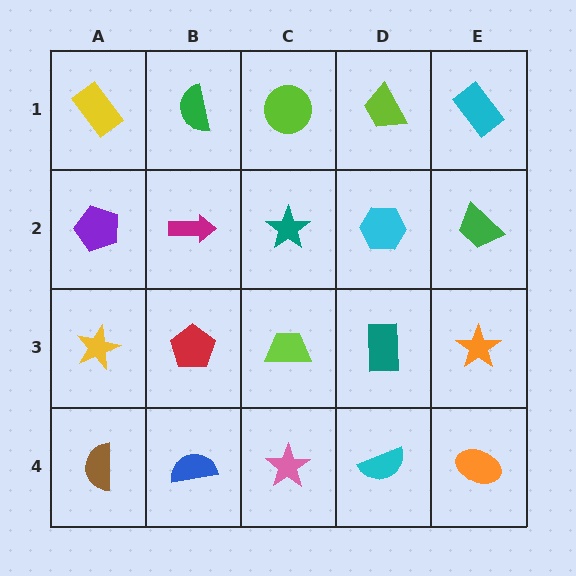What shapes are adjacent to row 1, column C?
A teal star (row 2, column C), a green semicircle (row 1, column B), a lime trapezoid (row 1, column D).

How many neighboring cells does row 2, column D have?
4.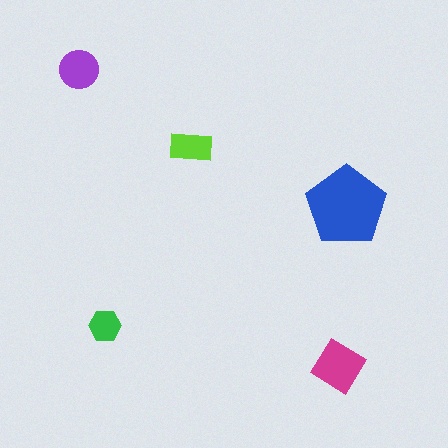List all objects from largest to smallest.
The blue pentagon, the magenta diamond, the purple circle, the lime rectangle, the green hexagon.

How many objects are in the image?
There are 5 objects in the image.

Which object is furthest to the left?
The purple circle is leftmost.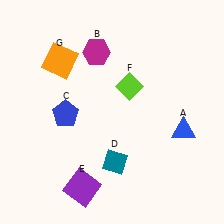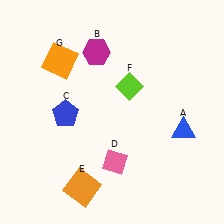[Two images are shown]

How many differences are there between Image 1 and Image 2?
There are 2 differences between the two images.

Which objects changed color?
D changed from teal to pink. E changed from purple to orange.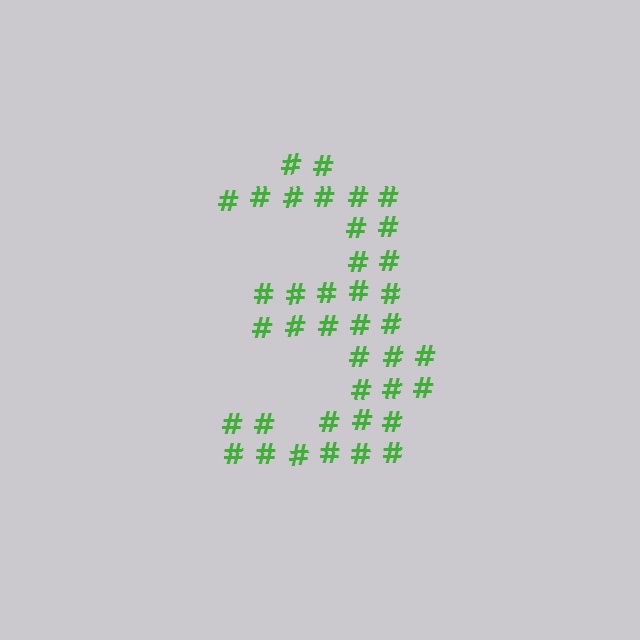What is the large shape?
The large shape is the digit 3.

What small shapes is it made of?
It is made of small hash symbols.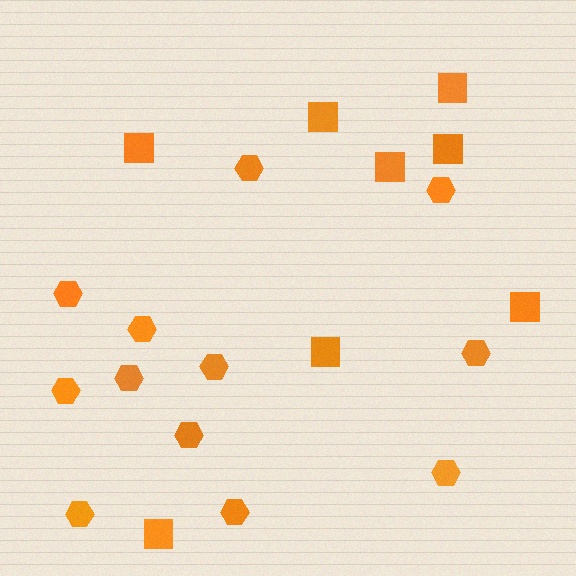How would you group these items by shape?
There are 2 groups: one group of squares (8) and one group of hexagons (12).